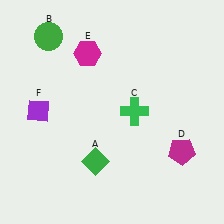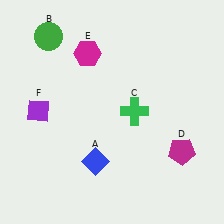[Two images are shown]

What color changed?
The diamond (A) changed from green in Image 1 to blue in Image 2.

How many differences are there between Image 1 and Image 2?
There is 1 difference between the two images.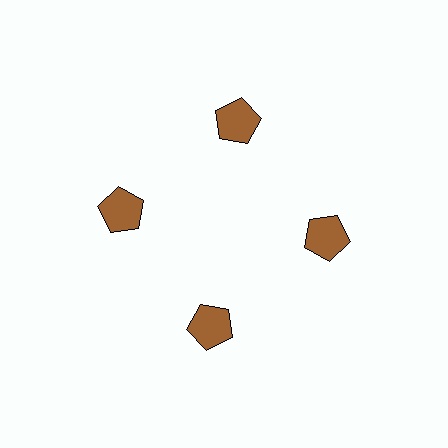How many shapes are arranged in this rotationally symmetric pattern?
There are 4 shapes, arranged in 4 groups of 1.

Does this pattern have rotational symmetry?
Yes, this pattern has 4-fold rotational symmetry. It looks the same after rotating 90 degrees around the center.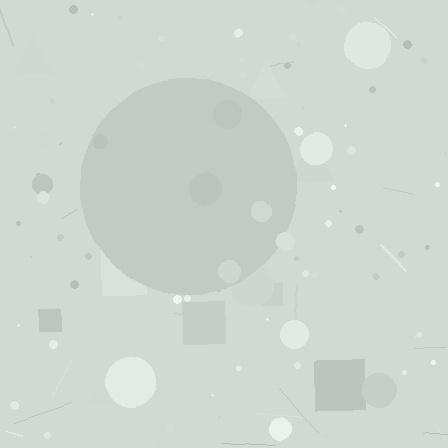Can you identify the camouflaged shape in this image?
The camouflaged shape is a circle.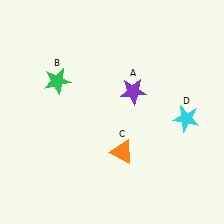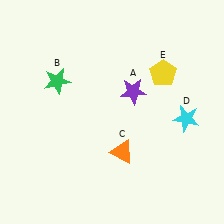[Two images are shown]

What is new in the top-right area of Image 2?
A yellow pentagon (E) was added in the top-right area of Image 2.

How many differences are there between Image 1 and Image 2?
There is 1 difference between the two images.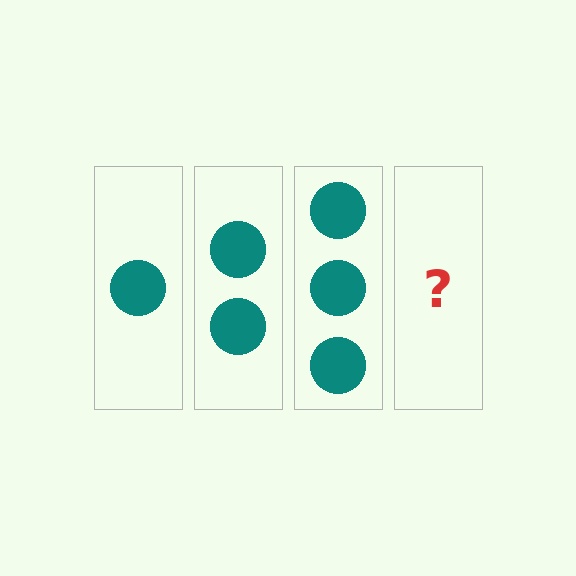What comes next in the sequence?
The next element should be 4 circles.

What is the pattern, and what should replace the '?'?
The pattern is that each step adds one more circle. The '?' should be 4 circles.